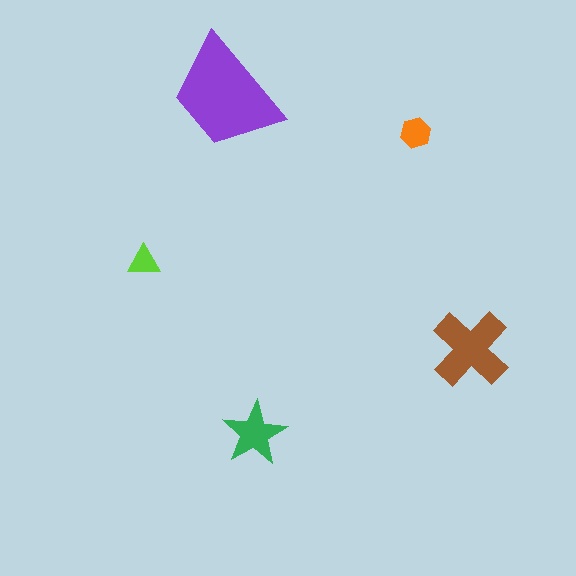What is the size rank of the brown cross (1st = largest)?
2nd.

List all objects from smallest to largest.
The lime triangle, the orange hexagon, the green star, the brown cross, the purple trapezoid.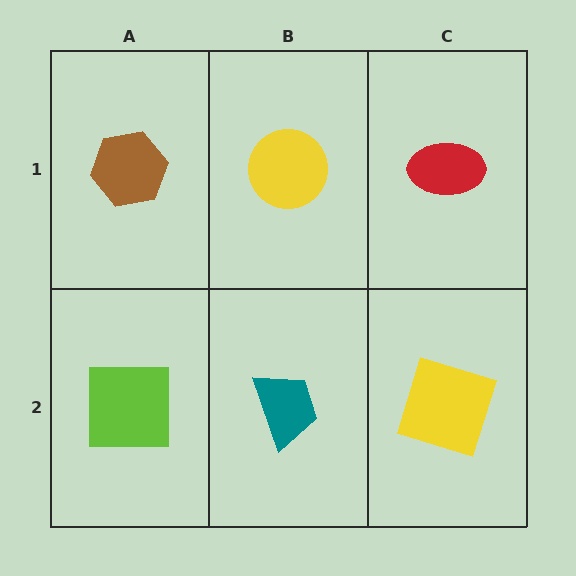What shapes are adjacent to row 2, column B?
A yellow circle (row 1, column B), a lime square (row 2, column A), a yellow square (row 2, column C).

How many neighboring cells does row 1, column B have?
3.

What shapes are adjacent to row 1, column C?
A yellow square (row 2, column C), a yellow circle (row 1, column B).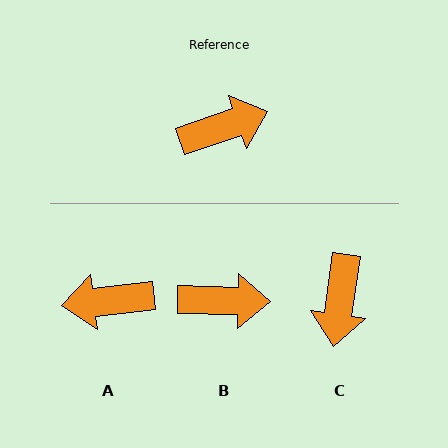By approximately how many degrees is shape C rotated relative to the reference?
Approximately 117 degrees clockwise.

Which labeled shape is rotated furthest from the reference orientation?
A, about 168 degrees away.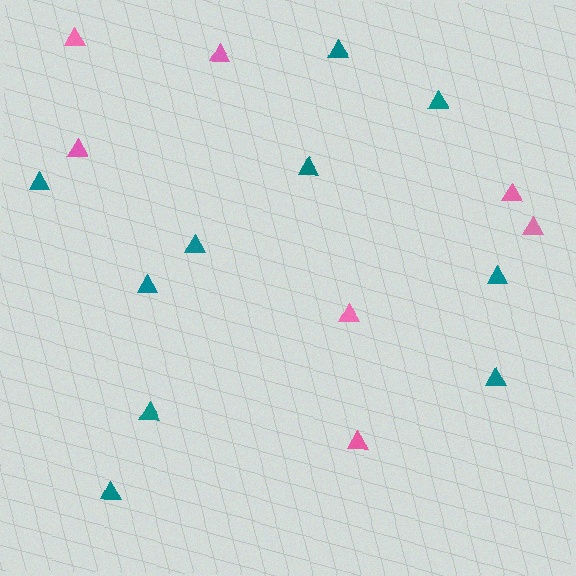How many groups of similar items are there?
There are 2 groups: one group of teal triangles (10) and one group of pink triangles (7).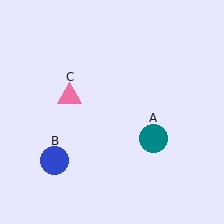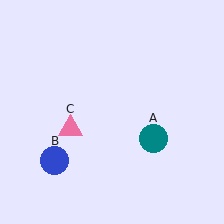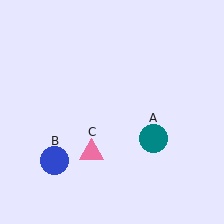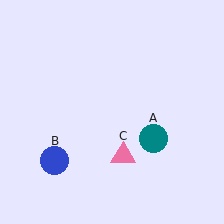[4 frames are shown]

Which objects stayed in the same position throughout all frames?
Teal circle (object A) and blue circle (object B) remained stationary.